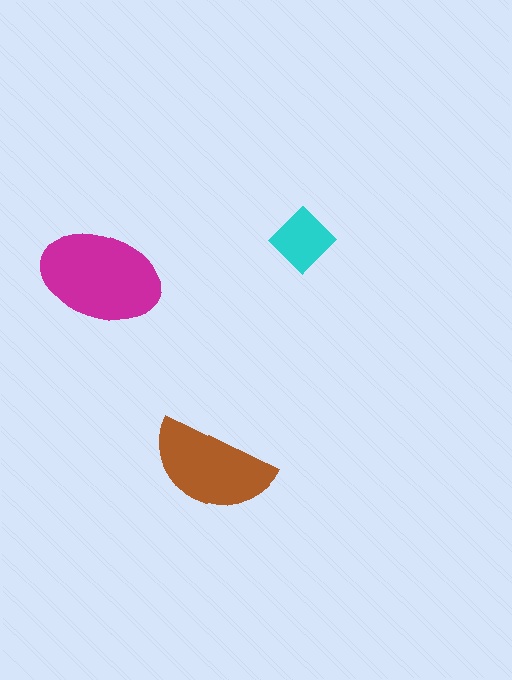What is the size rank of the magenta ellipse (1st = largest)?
1st.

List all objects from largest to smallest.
The magenta ellipse, the brown semicircle, the cyan diamond.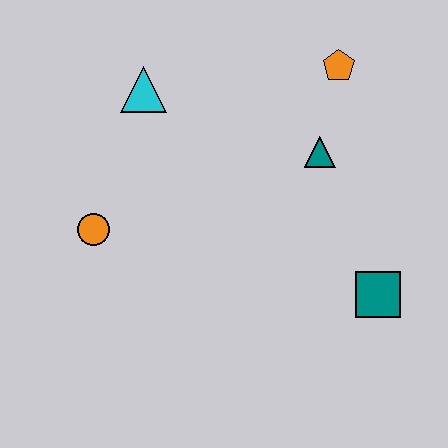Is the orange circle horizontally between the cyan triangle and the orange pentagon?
No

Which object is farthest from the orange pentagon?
The orange circle is farthest from the orange pentagon.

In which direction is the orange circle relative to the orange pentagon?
The orange circle is to the left of the orange pentagon.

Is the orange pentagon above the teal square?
Yes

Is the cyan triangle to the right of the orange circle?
Yes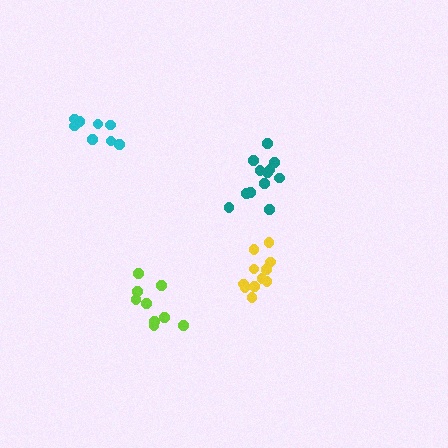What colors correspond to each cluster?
The clusters are colored: teal, cyan, yellow, lime.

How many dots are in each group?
Group 1: 12 dots, Group 2: 8 dots, Group 3: 11 dots, Group 4: 9 dots (40 total).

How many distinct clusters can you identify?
There are 4 distinct clusters.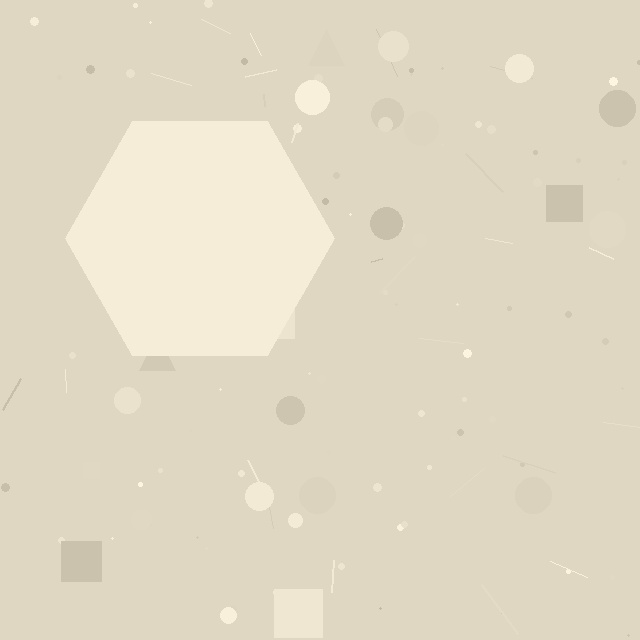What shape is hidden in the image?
A hexagon is hidden in the image.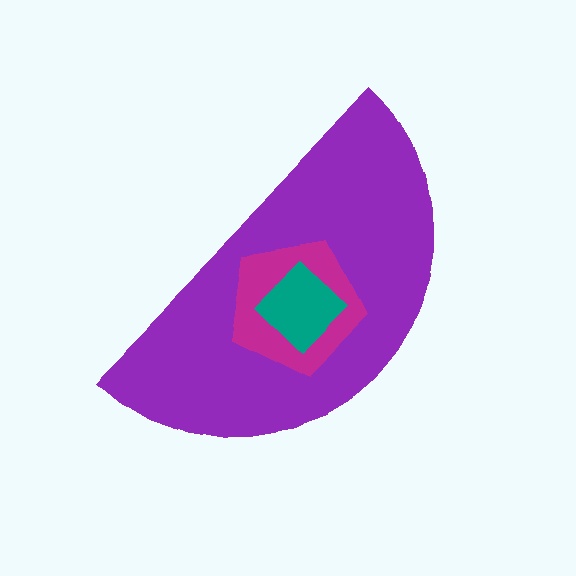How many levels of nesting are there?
3.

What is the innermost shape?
The teal diamond.